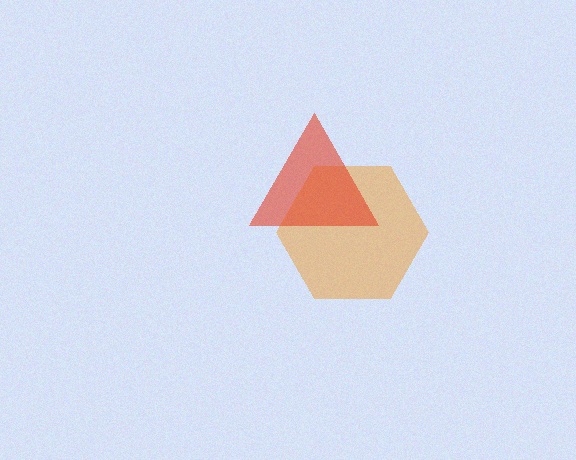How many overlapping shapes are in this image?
There are 2 overlapping shapes in the image.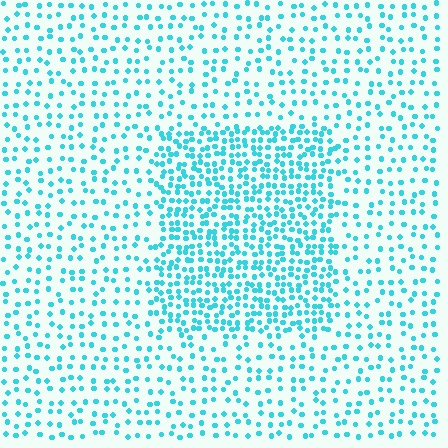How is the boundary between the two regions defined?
The boundary is defined by a change in element density (approximately 2.1x ratio). All elements are the same color, size, and shape.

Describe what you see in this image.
The image contains small cyan elements arranged at two different densities. A rectangle-shaped region is visible where the elements are more densely packed than the surrounding area.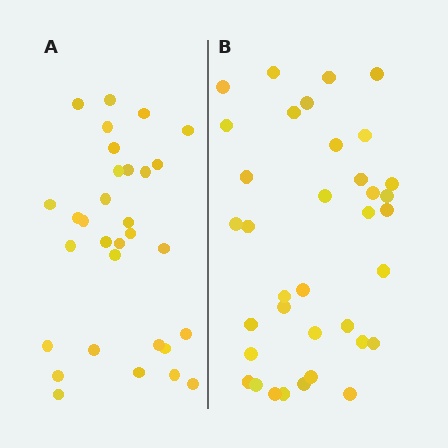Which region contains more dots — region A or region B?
Region B (the right region) has more dots.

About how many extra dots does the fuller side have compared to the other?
Region B has about 5 more dots than region A.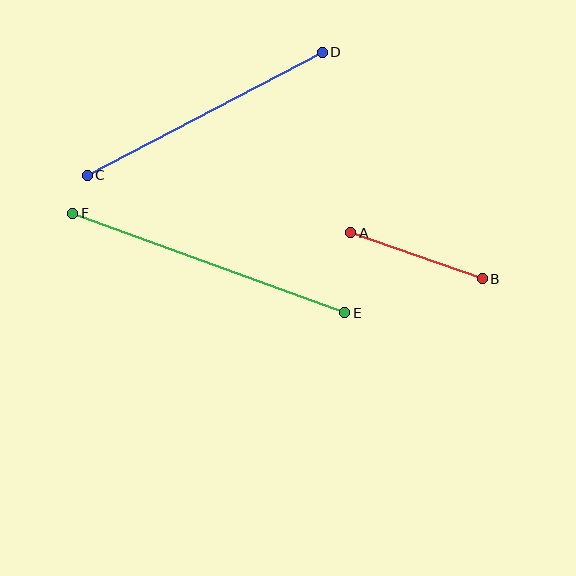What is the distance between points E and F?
The distance is approximately 290 pixels.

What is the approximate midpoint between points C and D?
The midpoint is at approximately (205, 114) pixels.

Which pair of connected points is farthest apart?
Points E and F are farthest apart.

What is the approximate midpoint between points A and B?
The midpoint is at approximately (417, 256) pixels.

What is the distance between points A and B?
The distance is approximately 139 pixels.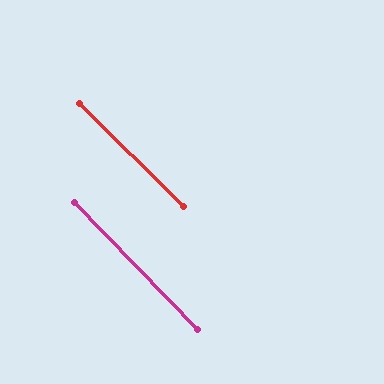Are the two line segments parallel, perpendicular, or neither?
Parallel — their directions differ by only 1.1°.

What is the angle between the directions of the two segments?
Approximately 1 degree.